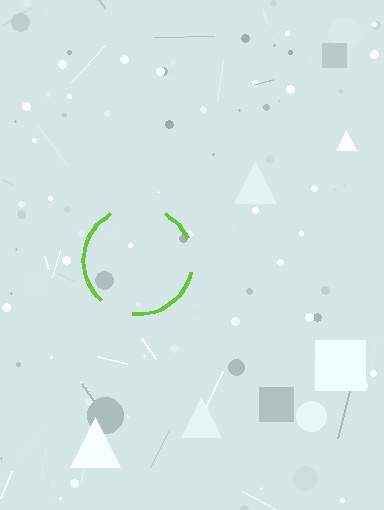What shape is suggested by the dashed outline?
The dashed outline suggests a circle.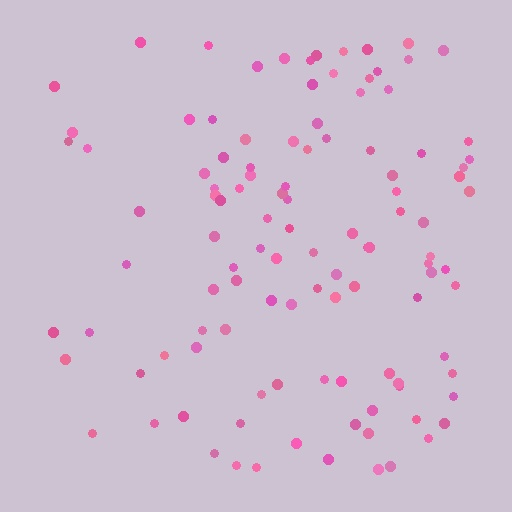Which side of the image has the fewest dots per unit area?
The left.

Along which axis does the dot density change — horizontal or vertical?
Horizontal.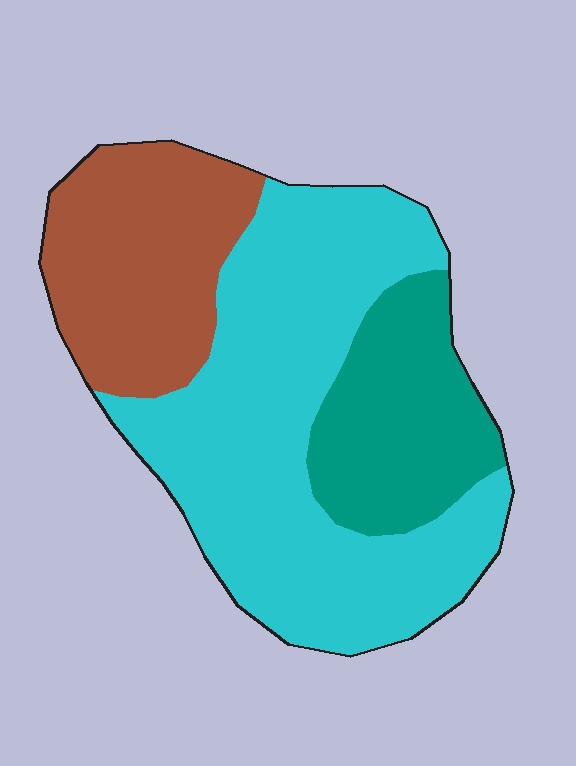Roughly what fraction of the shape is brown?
Brown covers around 25% of the shape.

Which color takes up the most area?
Cyan, at roughly 55%.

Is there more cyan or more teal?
Cyan.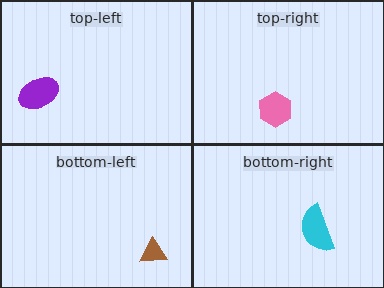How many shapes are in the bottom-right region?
1.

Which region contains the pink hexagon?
The top-right region.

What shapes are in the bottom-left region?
The brown triangle.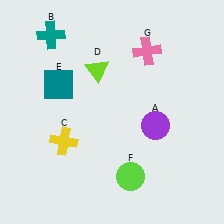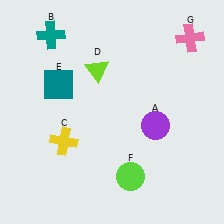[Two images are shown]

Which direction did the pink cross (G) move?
The pink cross (G) moved right.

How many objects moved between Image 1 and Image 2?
1 object moved between the two images.